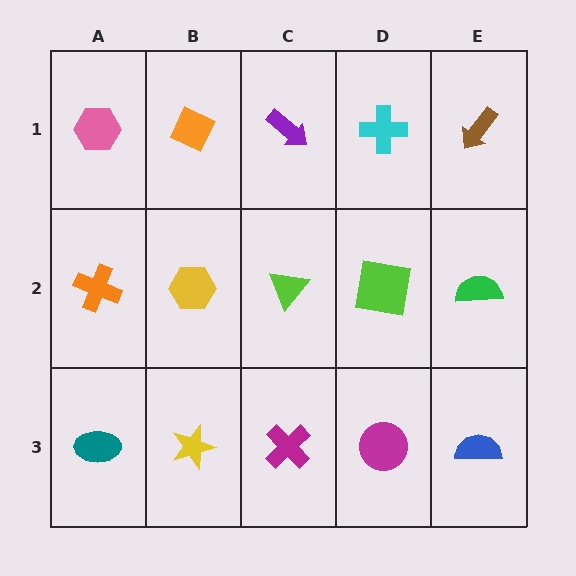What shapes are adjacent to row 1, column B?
A yellow hexagon (row 2, column B), a pink hexagon (row 1, column A), a purple arrow (row 1, column C).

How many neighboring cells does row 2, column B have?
4.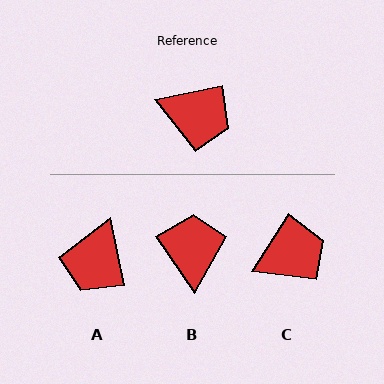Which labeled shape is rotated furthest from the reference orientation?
B, about 112 degrees away.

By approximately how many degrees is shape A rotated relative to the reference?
Approximately 91 degrees clockwise.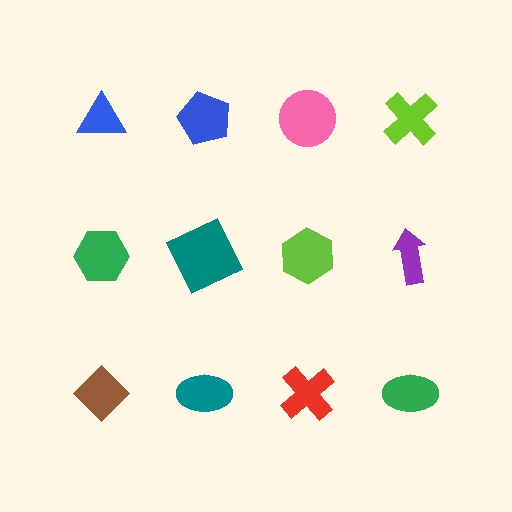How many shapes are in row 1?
4 shapes.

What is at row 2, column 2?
A teal square.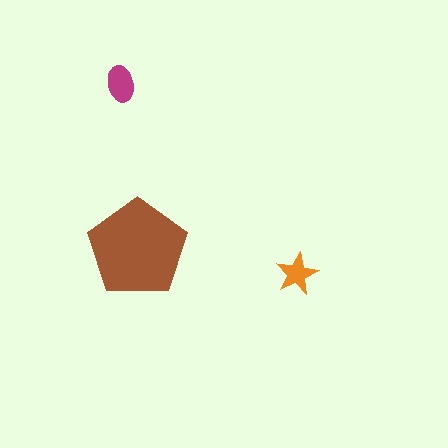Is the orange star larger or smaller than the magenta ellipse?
Smaller.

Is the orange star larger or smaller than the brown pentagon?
Smaller.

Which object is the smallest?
The orange star.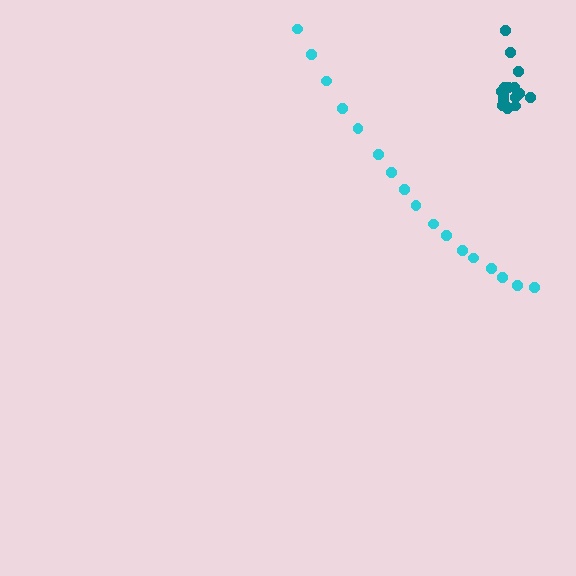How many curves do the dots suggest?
There are 2 distinct paths.